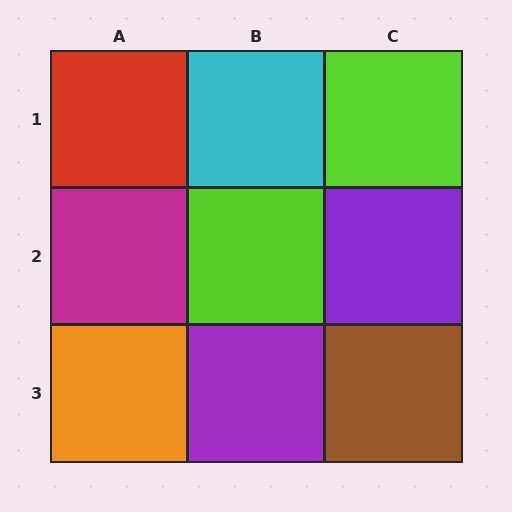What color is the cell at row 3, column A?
Orange.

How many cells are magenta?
1 cell is magenta.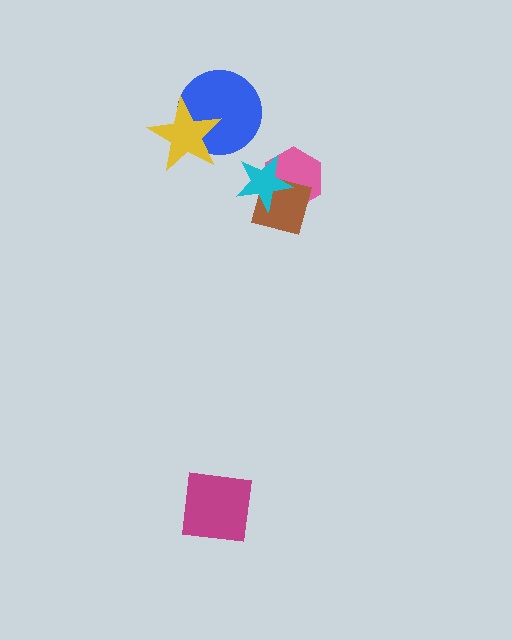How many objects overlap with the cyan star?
2 objects overlap with the cyan star.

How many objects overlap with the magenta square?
0 objects overlap with the magenta square.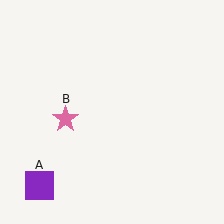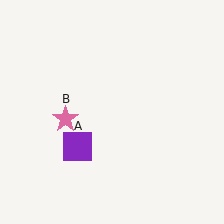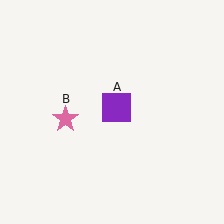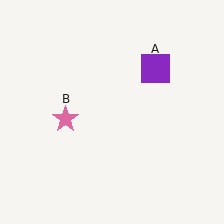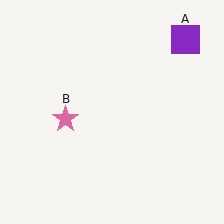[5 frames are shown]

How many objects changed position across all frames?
1 object changed position: purple square (object A).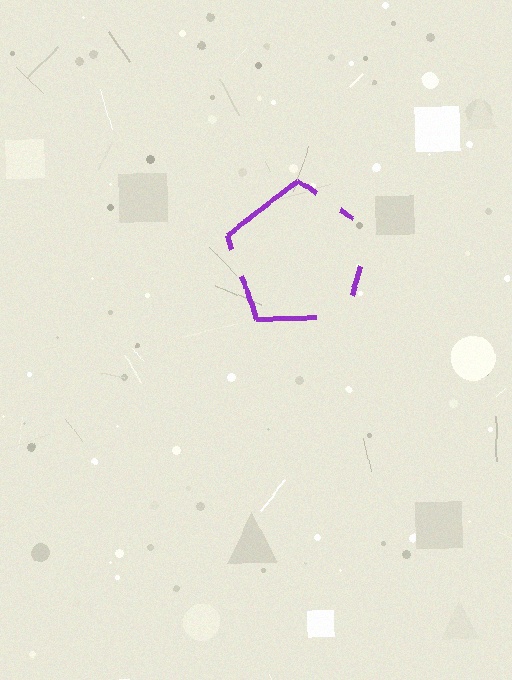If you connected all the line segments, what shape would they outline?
They would outline a pentagon.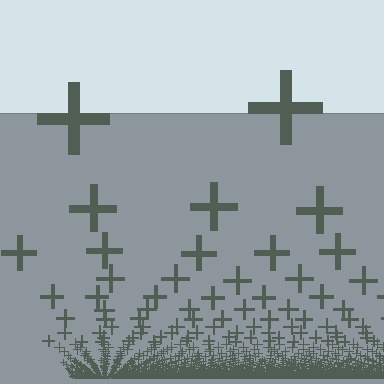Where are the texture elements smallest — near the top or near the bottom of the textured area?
Near the bottom.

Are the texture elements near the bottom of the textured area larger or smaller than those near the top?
Smaller. The gradient is inverted — elements near the bottom are smaller and denser.